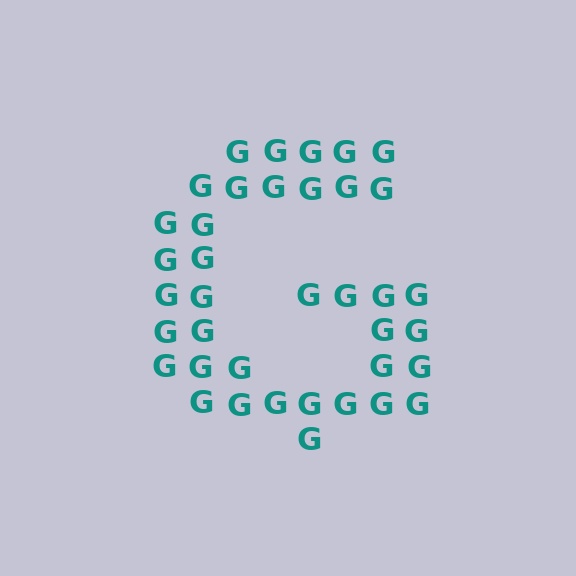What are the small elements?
The small elements are letter G's.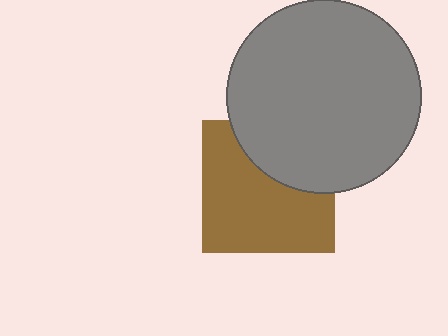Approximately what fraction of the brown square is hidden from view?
Roughly 34% of the brown square is hidden behind the gray circle.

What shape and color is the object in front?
The object in front is a gray circle.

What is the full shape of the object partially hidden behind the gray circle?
The partially hidden object is a brown square.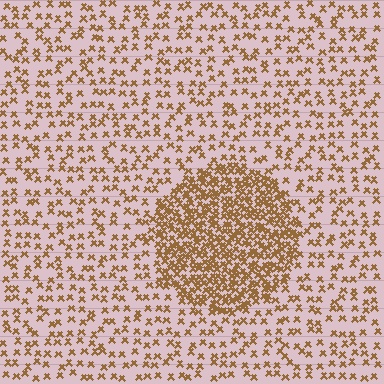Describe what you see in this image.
The image contains small brown elements arranged at two different densities. A circle-shaped region is visible where the elements are more densely packed than the surrounding area.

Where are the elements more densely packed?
The elements are more densely packed inside the circle boundary.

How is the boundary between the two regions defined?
The boundary is defined by a change in element density (approximately 2.8x ratio). All elements are the same color, size, and shape.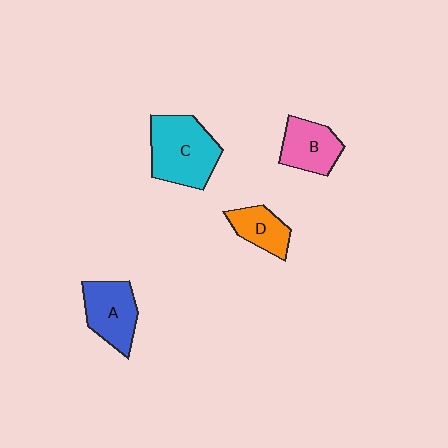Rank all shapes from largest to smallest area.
From largest to smallest: C (cyan), A (blue), B (pink), D (orange).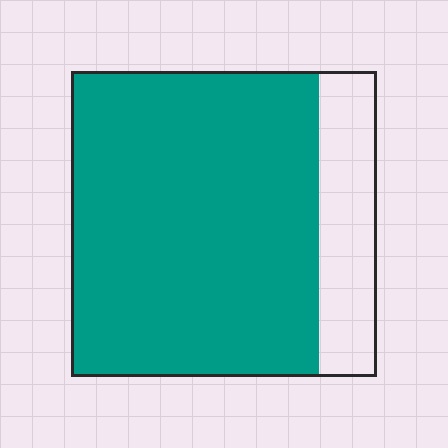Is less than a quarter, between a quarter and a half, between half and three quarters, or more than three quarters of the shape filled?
More than three quarters.